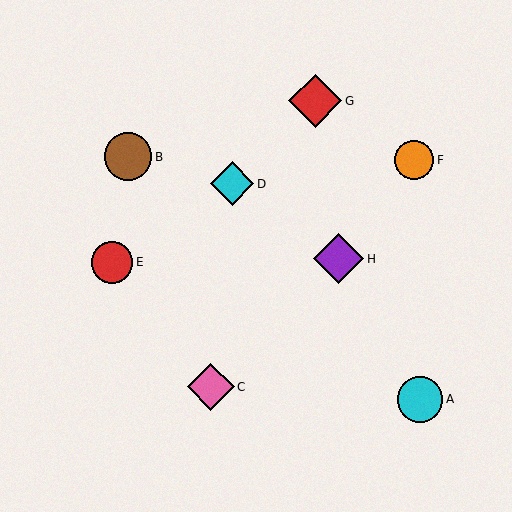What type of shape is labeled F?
Shape F is an orange circle.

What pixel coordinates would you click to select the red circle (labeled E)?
Click at (112, 262) to select the red circle E.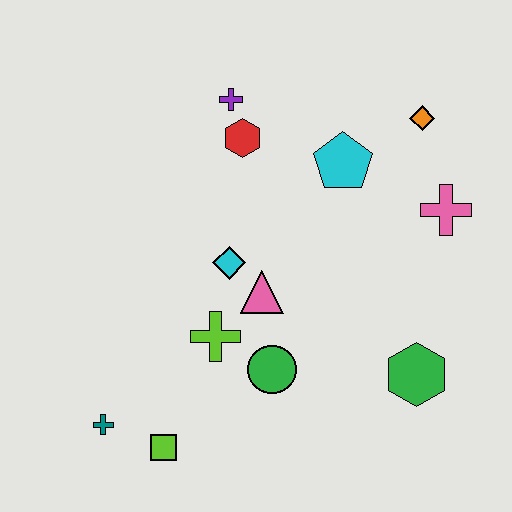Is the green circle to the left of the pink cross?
Yes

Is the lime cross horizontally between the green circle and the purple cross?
No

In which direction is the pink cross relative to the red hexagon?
The pink cross is to the right of the red hexagon.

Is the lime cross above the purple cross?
No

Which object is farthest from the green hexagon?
The purple cross is farthest from the green hexagon.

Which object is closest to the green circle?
The lime cross is closest to the green circle.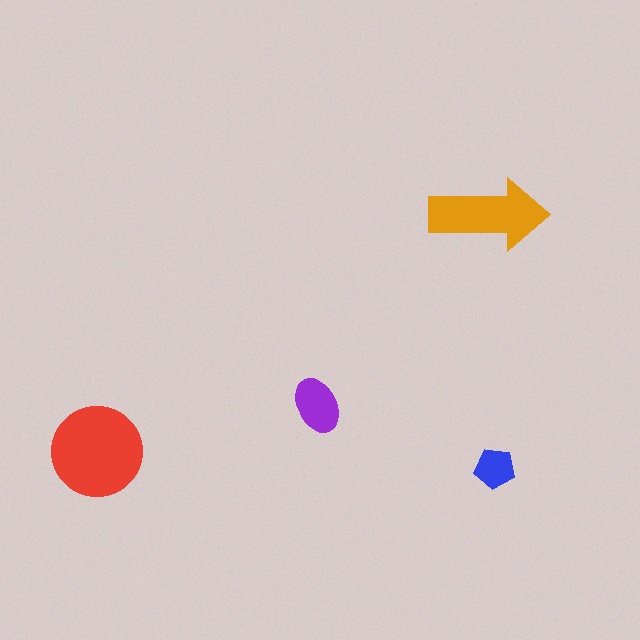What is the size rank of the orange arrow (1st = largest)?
2nd.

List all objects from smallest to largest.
The blue pentagon, the purple ellipse, the orange arrow, the red circle.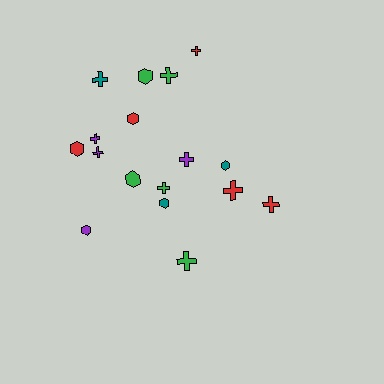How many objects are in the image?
There are 17 objects.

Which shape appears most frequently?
Cross, with 10 objects.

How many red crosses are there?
There are 3 red crosses.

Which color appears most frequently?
Green, with 5 objects.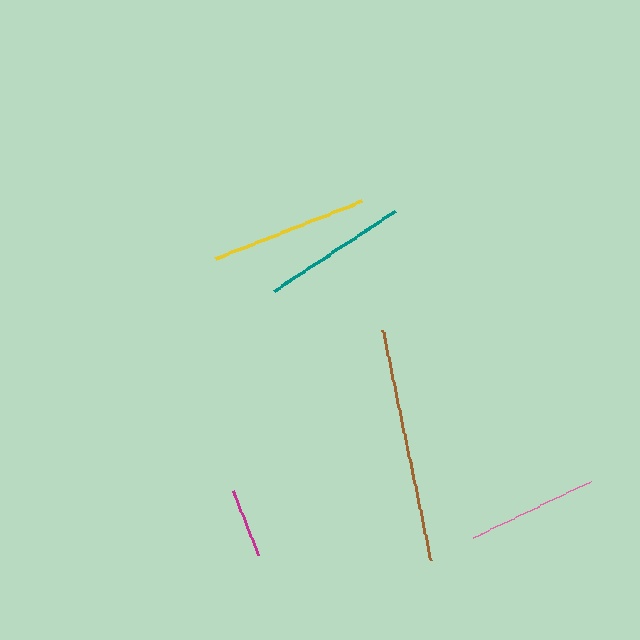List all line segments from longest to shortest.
From longest to shortest: brown, yellow, teal, pink, magenta.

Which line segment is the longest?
The brown line is the longest at approximately 235 pixels.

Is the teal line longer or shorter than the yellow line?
The yellow line is longer than the teal line.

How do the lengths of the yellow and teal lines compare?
The yellow and teal lines are approximately the same length.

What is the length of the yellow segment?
The yellow segment is approximately 158 pixels long.